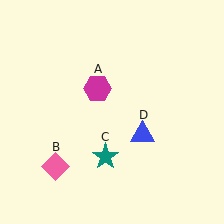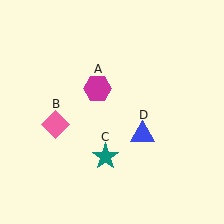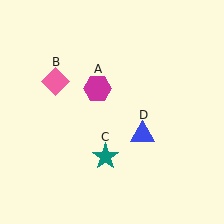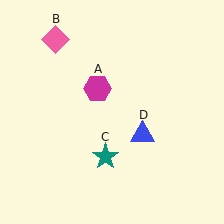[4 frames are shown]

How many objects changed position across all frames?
1 object changed position: pink diamond (object B).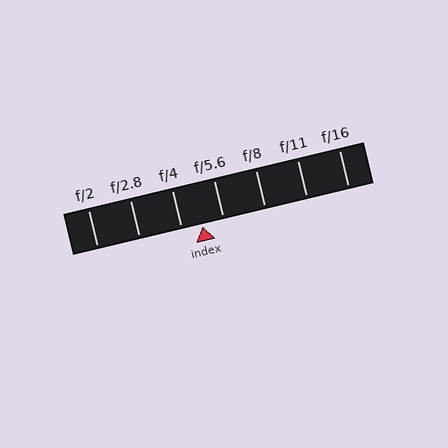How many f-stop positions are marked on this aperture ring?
There are 7 f-stop positions marked.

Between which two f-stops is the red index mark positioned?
The index mark is between f/4 and f/5.6.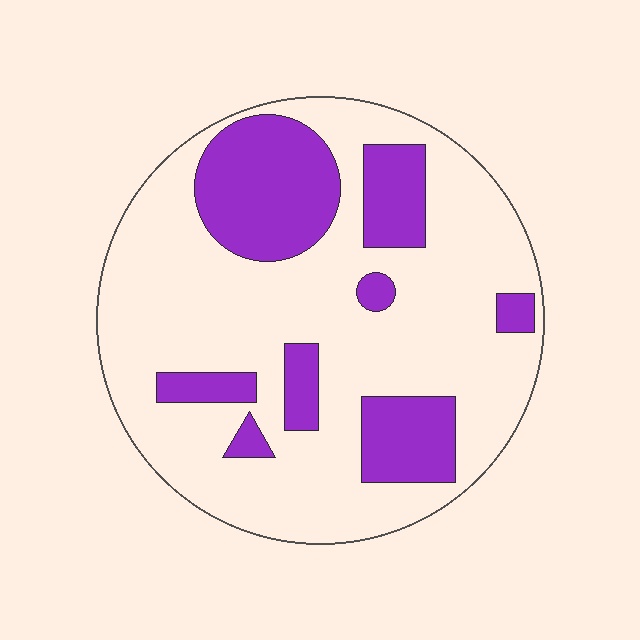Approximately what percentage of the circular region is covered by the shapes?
Approximately 25%.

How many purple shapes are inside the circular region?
8.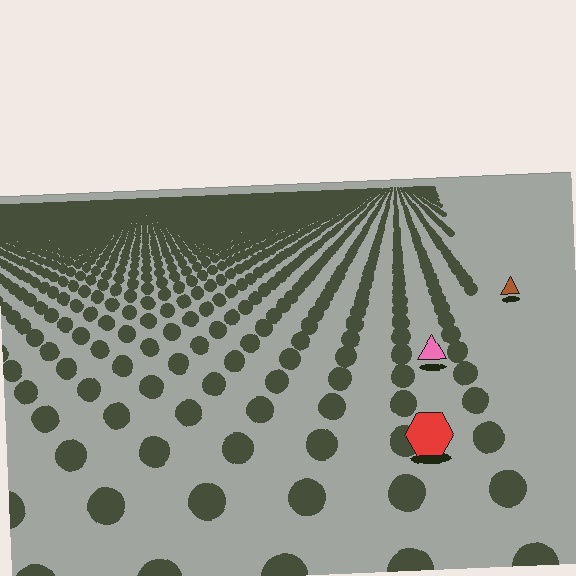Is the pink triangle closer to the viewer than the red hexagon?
No. The red hexagon is closer — you can tell from the texture gradient: the ground texture is coarser near it.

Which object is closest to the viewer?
The red hexagon is closest. The texture marks near it are larger and more spread out.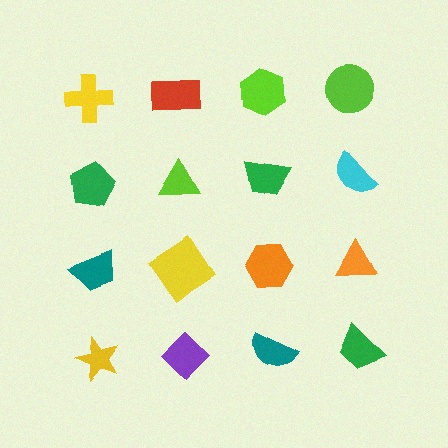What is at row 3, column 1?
A teal trapezoid.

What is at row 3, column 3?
An orange hexagon.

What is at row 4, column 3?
A teal semicircle.